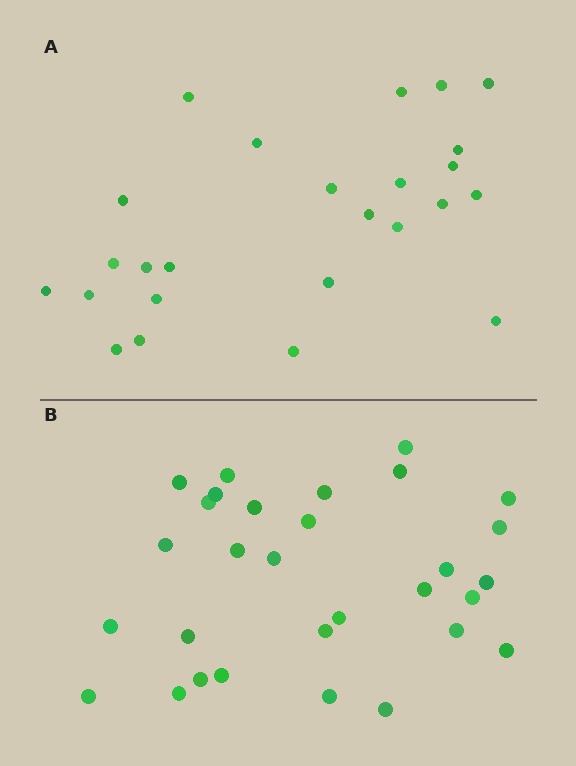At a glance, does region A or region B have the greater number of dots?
Region B (the bottom region) has more dots.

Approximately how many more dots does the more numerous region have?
Region B has about 5 more dots than region A.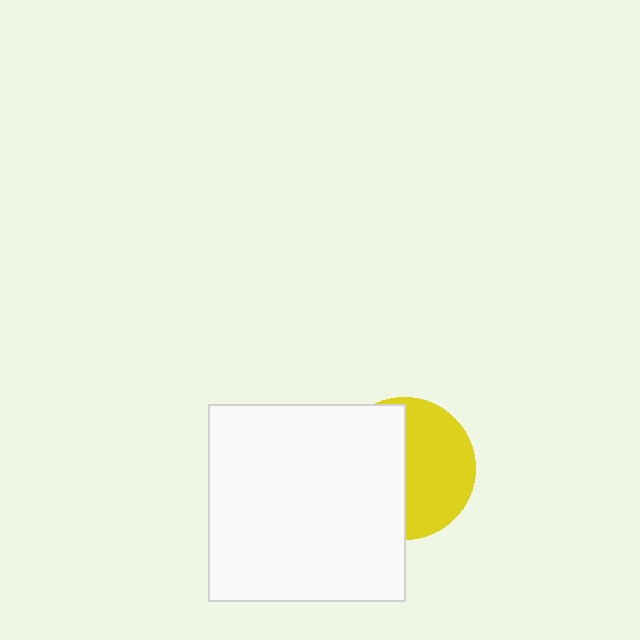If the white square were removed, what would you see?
You would see the complete yellow circle.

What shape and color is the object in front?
The object in front is a white square.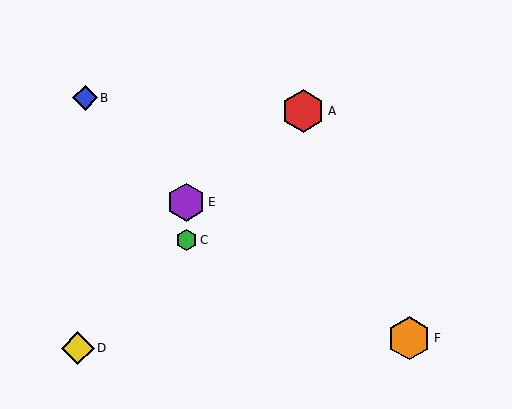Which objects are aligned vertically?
Objects C, E are aligned vertically.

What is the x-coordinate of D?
Object D is at x≈78.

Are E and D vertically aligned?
No, E is at x≈186 and D is at x≈78.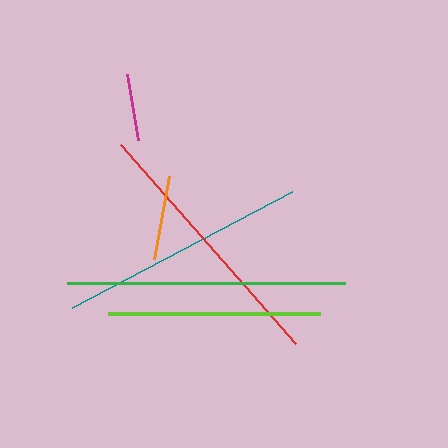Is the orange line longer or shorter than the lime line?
The lime line is longer than the orange line.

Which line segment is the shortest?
The magenta line is the shortest at approximately 67 pixels.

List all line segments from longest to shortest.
From longest to shortest: green, red, teal, lime, orange, magenta.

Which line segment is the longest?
The green line is the longest at approximately 277 pixels.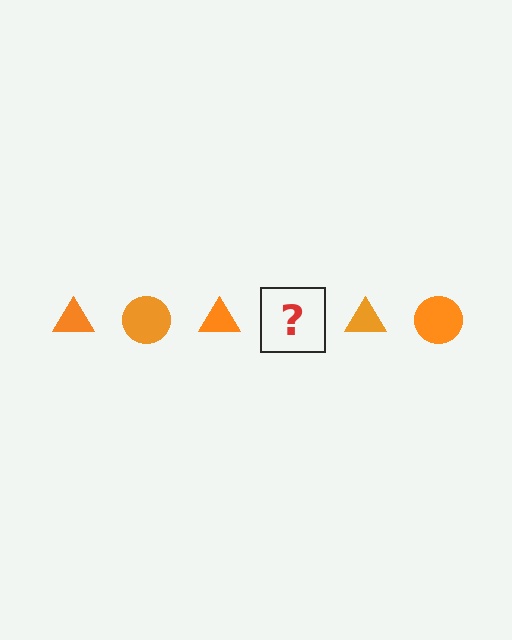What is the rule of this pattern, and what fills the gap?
The rule is that the pattern cycles through triangle, circle shapes in orange. The gap should be filled with an orange circle.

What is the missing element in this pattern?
The missing element is an orange circle.